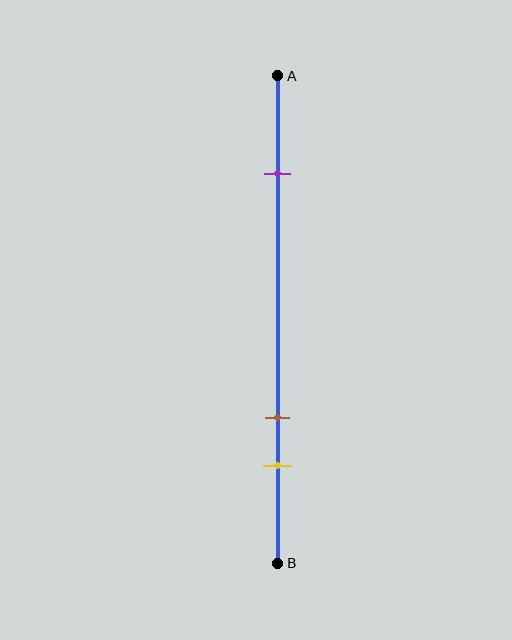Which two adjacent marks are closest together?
The brown and yellow marks are the closest adjacent pair.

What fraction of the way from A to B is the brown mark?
The brown mark is approximately 70% (0.7) of the way from A to B.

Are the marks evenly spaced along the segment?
No, the marks are not evenly spaced.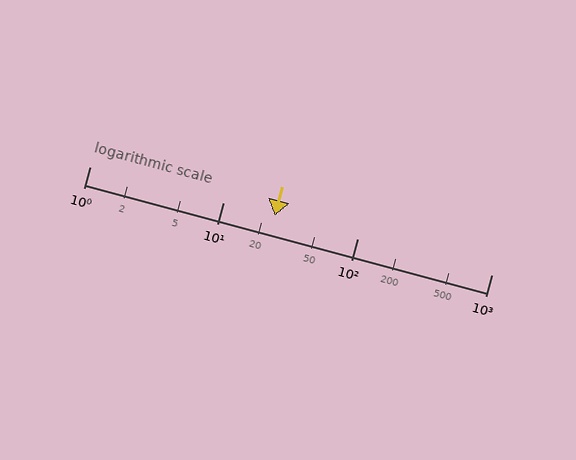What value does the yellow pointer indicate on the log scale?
The pointer indicates approximately 24.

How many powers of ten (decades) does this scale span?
The scale spans 3 decades, from 1 to 1000.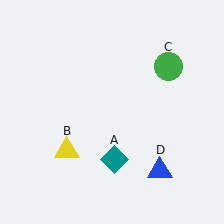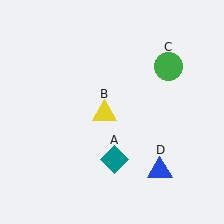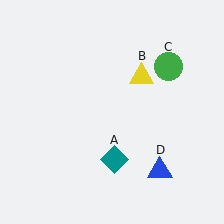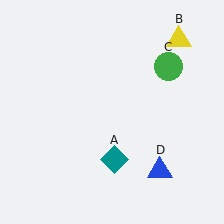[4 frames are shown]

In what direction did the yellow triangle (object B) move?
The yellow triangle (object B) moved up and to the right.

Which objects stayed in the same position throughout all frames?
Teal diamond (object A) and green circle (object C) and blue triangle (object D) remained stationary.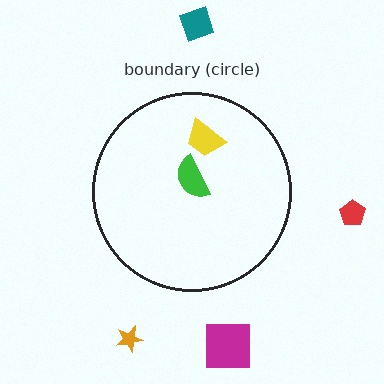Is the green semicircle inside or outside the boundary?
Inside.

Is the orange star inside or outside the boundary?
Outside.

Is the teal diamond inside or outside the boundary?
Outside.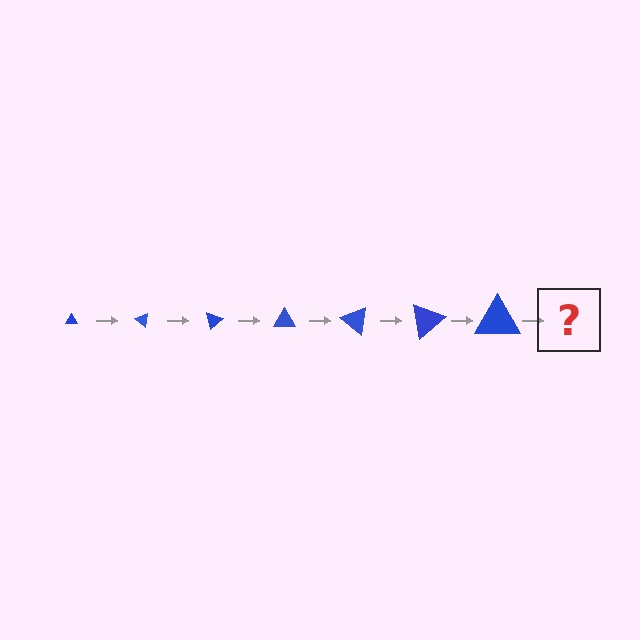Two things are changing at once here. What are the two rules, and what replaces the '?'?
The two rules are that the triangle grows larger each step and it rotates 40 degrees each step. The '?' should be a triangle, larger than the previous one and rotated 280 degrees from the start.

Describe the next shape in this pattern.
It should be a triangle, larger than the previous one and rotated 280 degrees from the start.